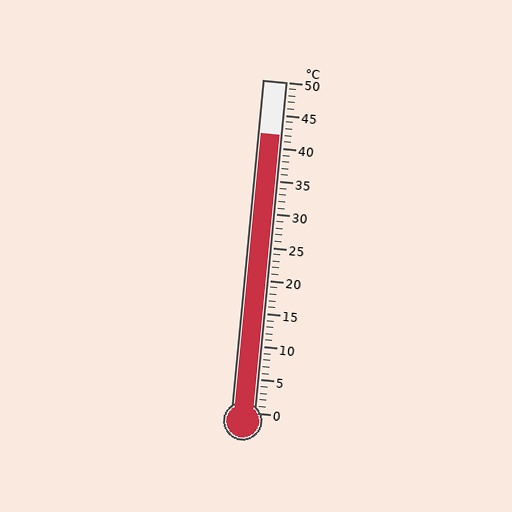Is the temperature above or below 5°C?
The temperature is above 5°C.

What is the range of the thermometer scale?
The thermometer scale ranges from 0°C to 50°C.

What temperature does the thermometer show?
The thermometer shows approximately 42°C.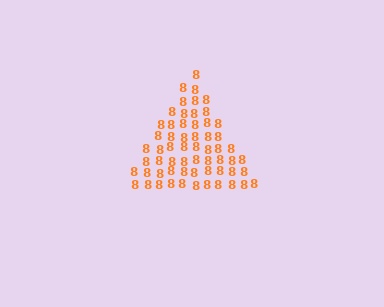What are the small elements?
The small elements are digit 8's.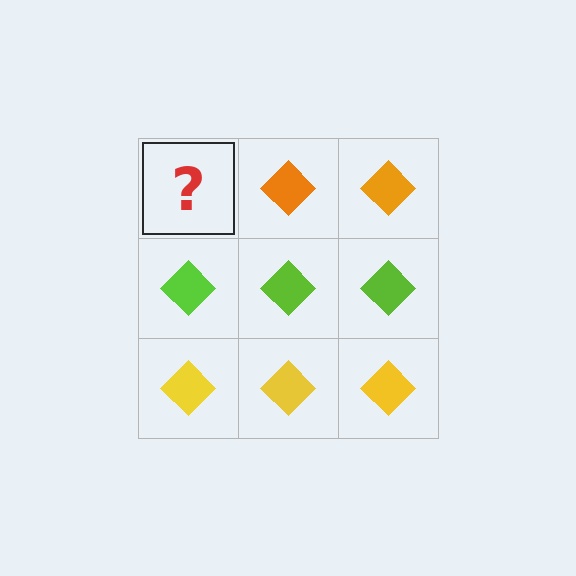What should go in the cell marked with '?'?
The missing cell should contain an orange diamond.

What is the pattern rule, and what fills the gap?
The rule is that each row has a consistent color. The gap should be filled with an orange diamond.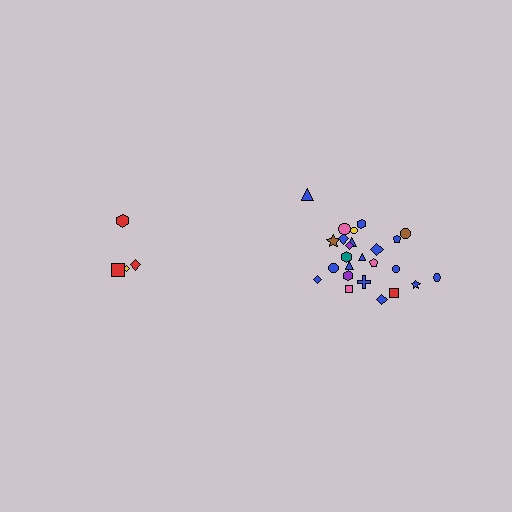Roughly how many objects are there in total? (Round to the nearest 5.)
Roughly 30 objects in total.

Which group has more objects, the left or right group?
The right group.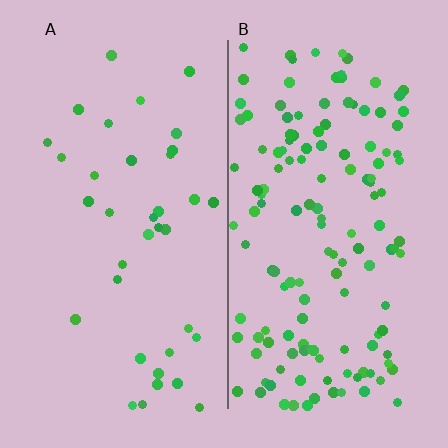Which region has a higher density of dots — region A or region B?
B (the right).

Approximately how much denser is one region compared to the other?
Approximately 3.9× — region B over region A.